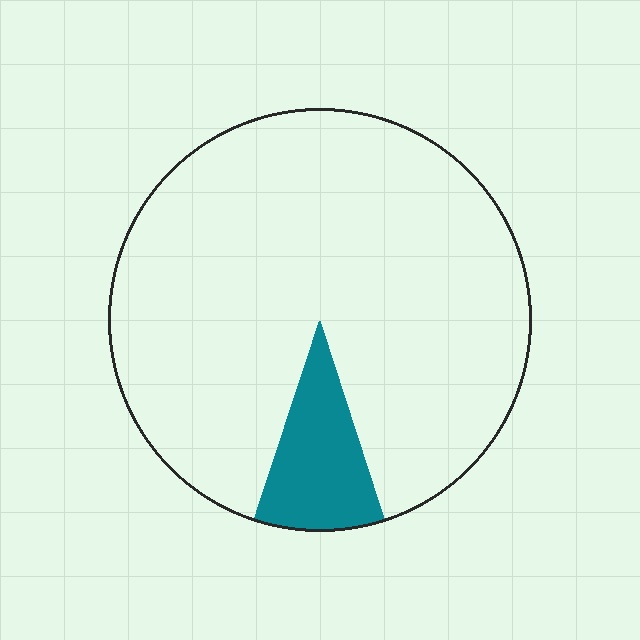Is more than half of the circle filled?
No.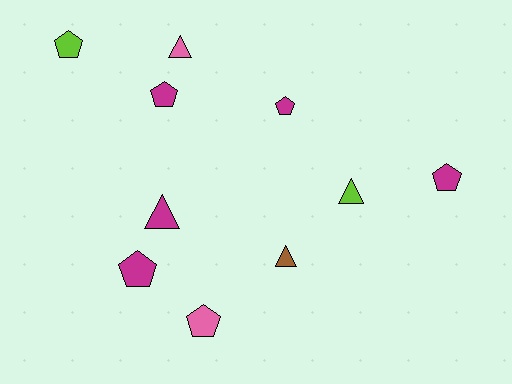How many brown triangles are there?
There is 1 brown triangle.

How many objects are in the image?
There are 10 objects.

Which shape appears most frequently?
Pentagon, with 6 objects.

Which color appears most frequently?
Magenta, with 5 objects.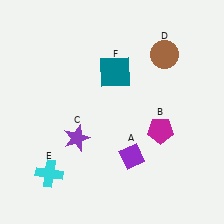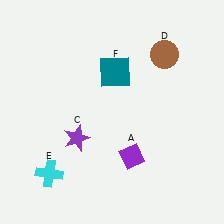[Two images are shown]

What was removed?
The magenta pentagon (B) was removed in Image 2.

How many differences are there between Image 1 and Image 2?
There is 1 difference between the two images.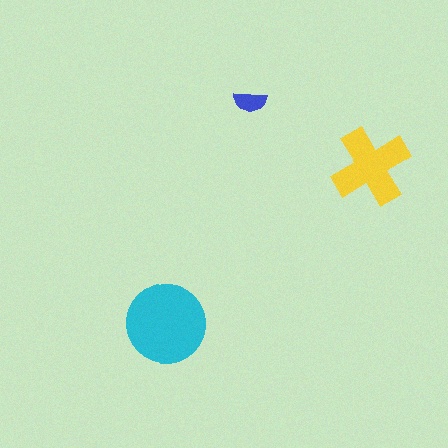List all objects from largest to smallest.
The cyan circle, the yellow cross, the blue semicircle.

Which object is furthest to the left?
The cyan circle is leftmost.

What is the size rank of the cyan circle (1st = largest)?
1st.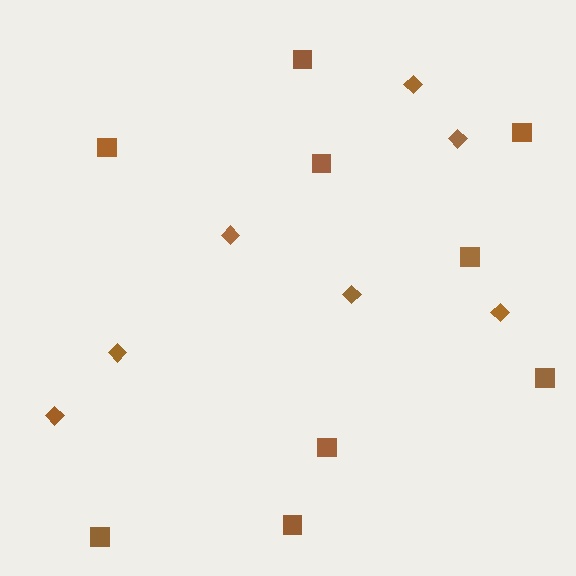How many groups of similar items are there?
There are 2 groups: one group of squares (9) and one group of diamonds (7).